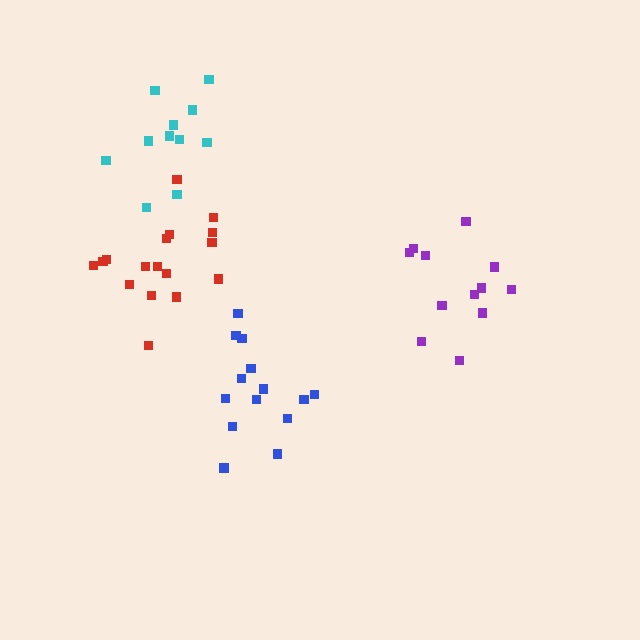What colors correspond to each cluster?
The clusters are colored: purple, red, cyan, blue.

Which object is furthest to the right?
The purple cluster is rightmost.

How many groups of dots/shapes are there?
There are 4 groups.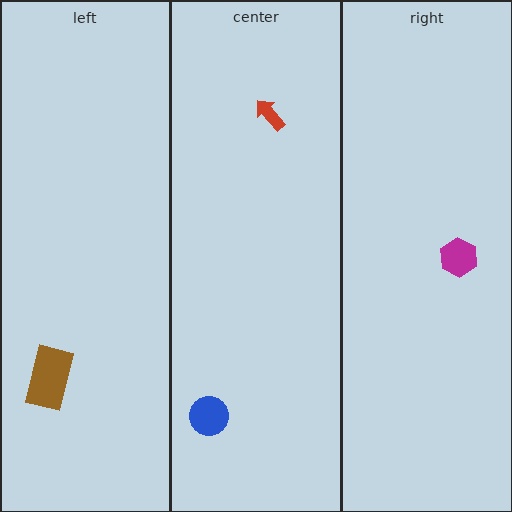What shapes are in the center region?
The red arrow, the blue circle.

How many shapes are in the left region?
1.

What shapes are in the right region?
The magenta hexagon.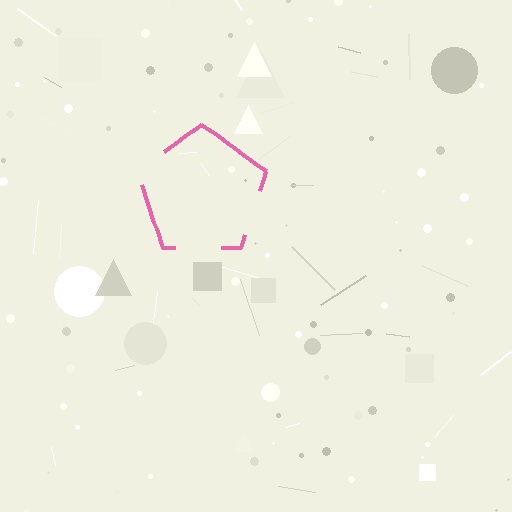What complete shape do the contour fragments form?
The contour fragments form a pentagon.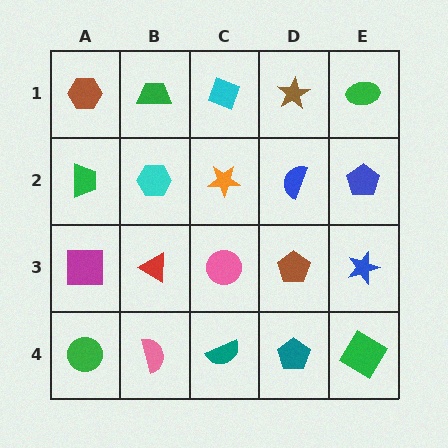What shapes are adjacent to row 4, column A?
A magenta square (row 3, column A), a pink semicircle (row 4, column B).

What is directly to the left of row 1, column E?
A brown star.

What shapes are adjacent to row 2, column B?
A green trapezoid (row 1, column B), a red triangle (row 3, column B), a green trapezoid (row 2, column A), an orange star (row 2, column C).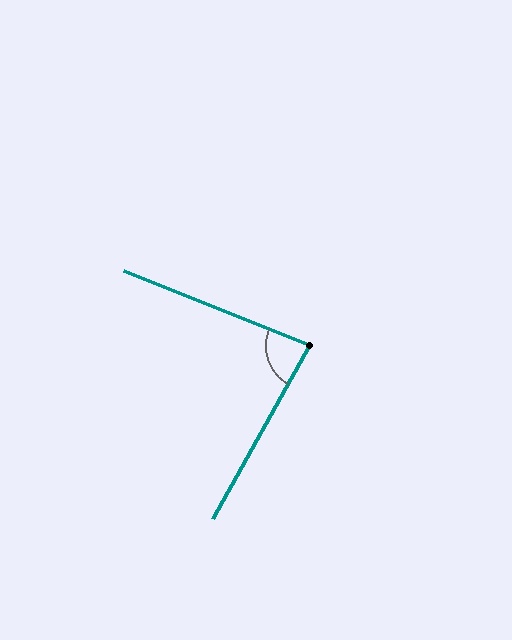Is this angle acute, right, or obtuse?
It is acute.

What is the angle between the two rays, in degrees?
Approximately 82 degrees.